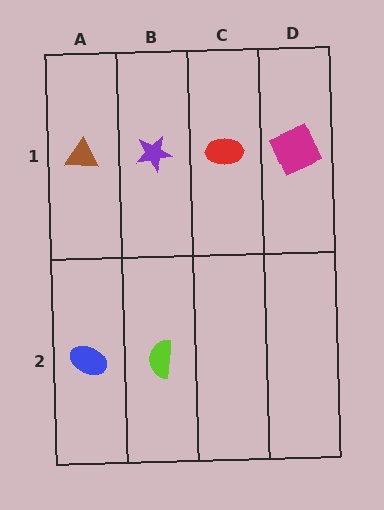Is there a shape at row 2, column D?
No, that cell is empty.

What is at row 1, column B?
A purple star.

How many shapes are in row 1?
4 shapes.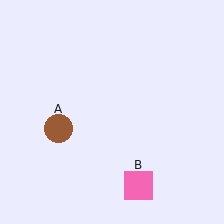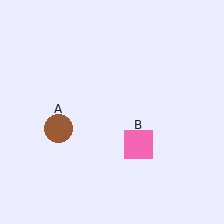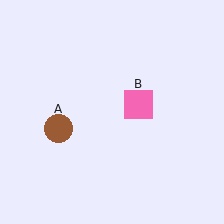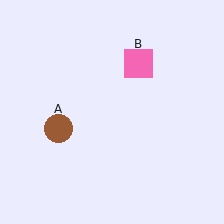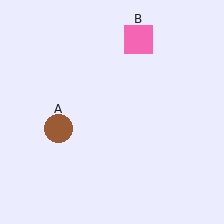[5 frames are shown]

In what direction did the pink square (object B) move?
The pink square (object B) moved up.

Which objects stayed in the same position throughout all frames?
Brown circle (object A) remained stationary.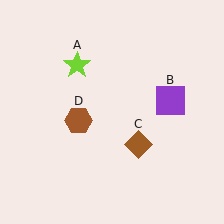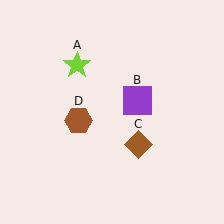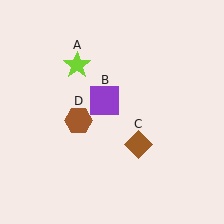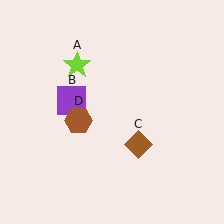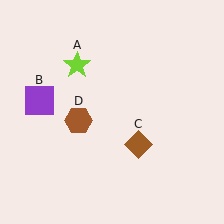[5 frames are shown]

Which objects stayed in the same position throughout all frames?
Lime star (object A) and brown diamond (object C) and brown hexagon (object D) remained stationary.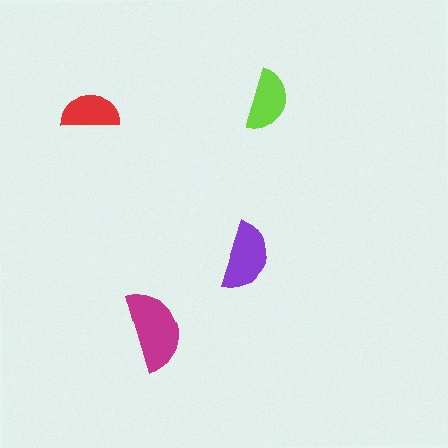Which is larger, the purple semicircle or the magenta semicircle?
The magenta one.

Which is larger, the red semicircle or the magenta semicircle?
The magenta one.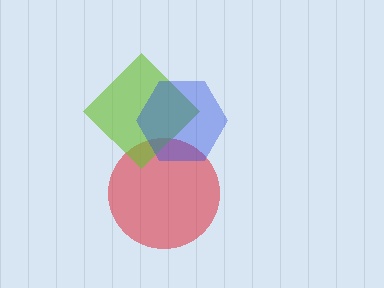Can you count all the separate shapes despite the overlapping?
Yes, there are 3 separate shapes.